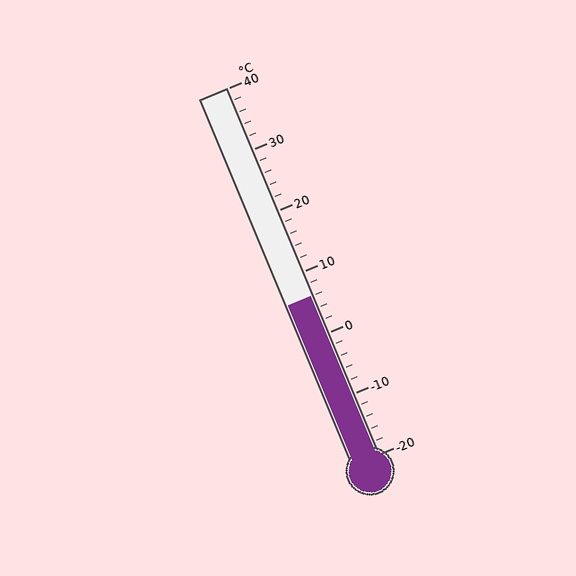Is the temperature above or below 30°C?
The temperature is below 30°C.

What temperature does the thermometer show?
The thermometer shows approximately 6°C.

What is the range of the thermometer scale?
The thermometer scale ranges from -20°C to 40°C.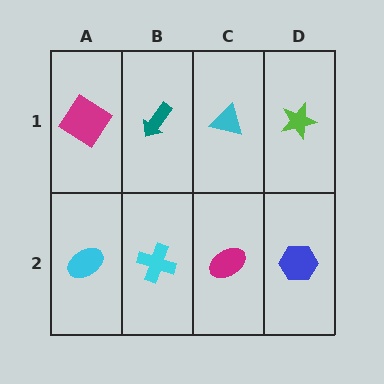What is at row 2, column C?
A magenta ellipse.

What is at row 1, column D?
A lime star.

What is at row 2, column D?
A blue hexagon.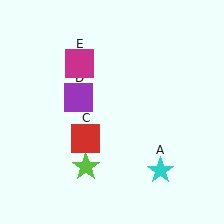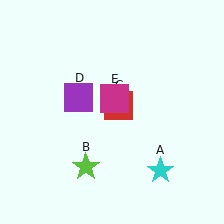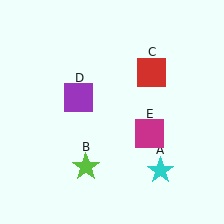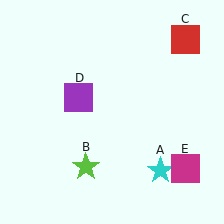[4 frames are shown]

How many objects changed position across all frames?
2 objects changed position: red square (object C), magenta square (object E).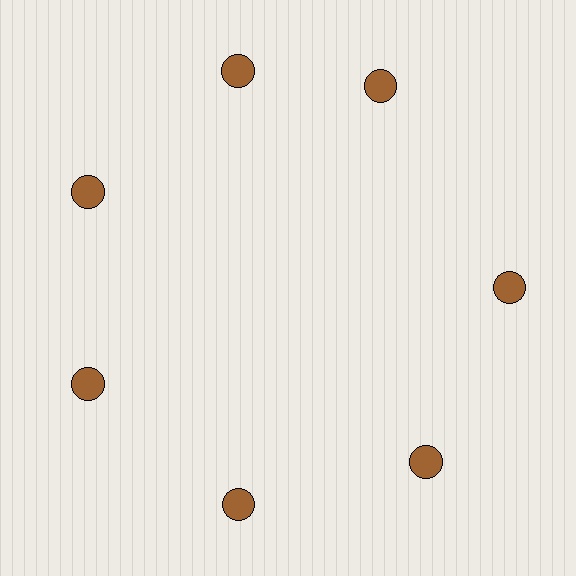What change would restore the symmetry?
The symmetry would be restored by rotating it back into even spacing with its neighbors so that all 7 circles sit at equal angles and equal distance from the center.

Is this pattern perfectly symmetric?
No. The 7 brown circles are arranged in a ring, but one element near the 1 o'clock position is rotated out of alignment along the ring, breaking the 7-fold rotational symmetry.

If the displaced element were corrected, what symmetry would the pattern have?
It would have 7-fold rotational symmetry — the pattern would map onto itself every 51 degrees.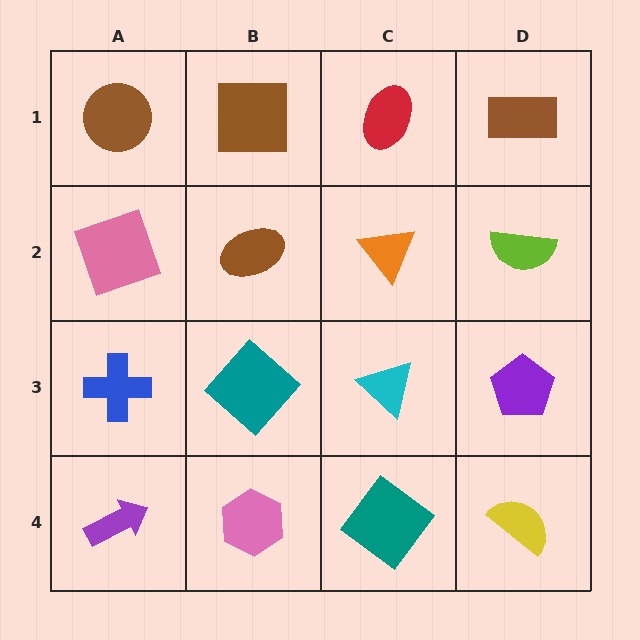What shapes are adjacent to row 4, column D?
A purple pentagon (row 3, column D), a teal diamond (row 4, column C).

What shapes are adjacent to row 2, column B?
A brown square (row 1, column B), a teal diamond (row 3, column B), a pink square (row 2, column A), an orange triangle (row 2, column C).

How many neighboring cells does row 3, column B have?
4.